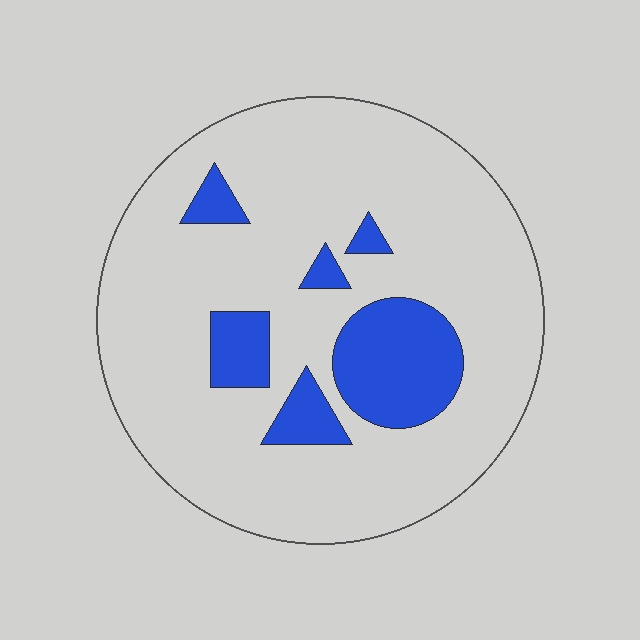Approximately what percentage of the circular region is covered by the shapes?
Approximately 15%.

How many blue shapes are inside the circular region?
6.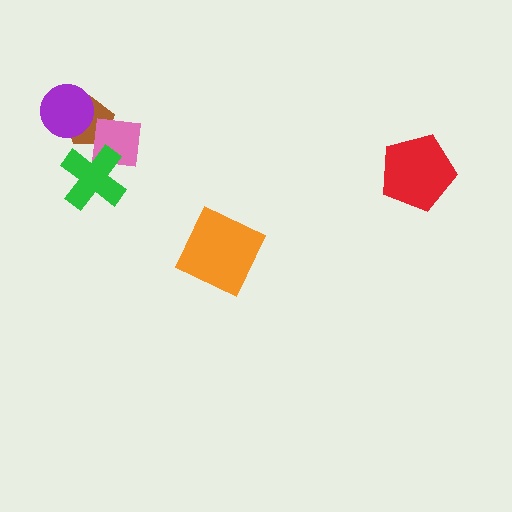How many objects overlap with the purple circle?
1 object overlaps with the purple circle.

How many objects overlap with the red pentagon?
0 objects overlap with the red pentagon.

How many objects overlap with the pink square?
2 objects overlap with the pink square.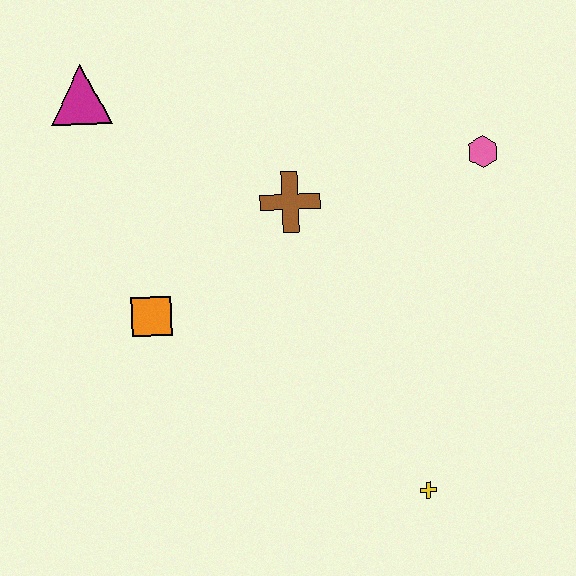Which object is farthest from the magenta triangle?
The yellow cross is farthest from the magenta triangle.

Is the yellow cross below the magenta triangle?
Yes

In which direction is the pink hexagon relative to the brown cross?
The pink hexagon is to the right of the brown cross.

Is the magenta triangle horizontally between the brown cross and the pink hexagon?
No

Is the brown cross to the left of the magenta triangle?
No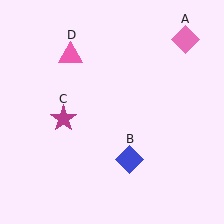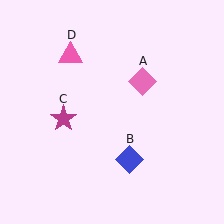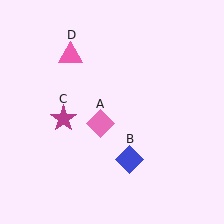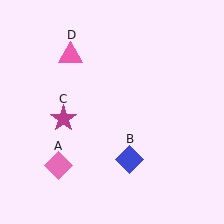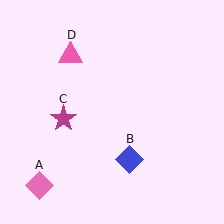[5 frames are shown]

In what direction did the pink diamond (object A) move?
The pink diamond (object A) moved down and to the left.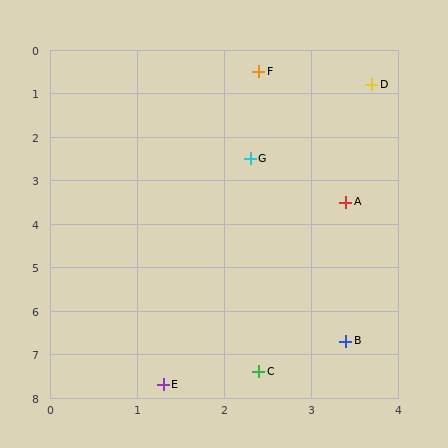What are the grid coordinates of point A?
Point A is at approximately (3.4, 3.5).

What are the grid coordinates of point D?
Point D is at approximately (3.7, 0.8).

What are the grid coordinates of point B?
Point B is at approximately (3.4, 6.7).